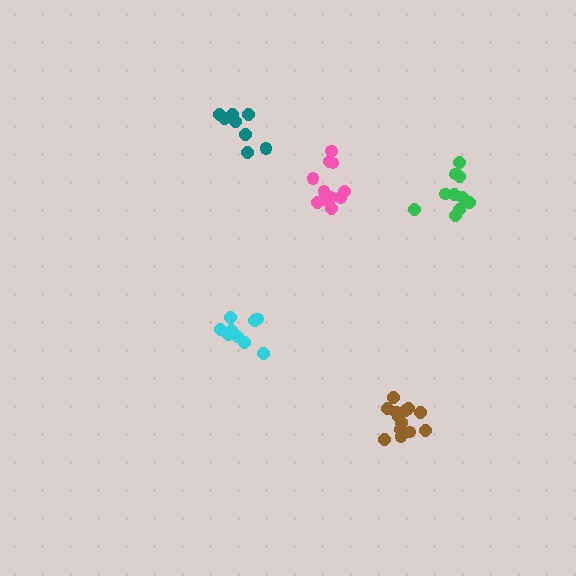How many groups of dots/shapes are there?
There are 5 groups.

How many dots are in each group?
Group 1: 9 dots, Group 2: 11 dots, Group 3: 13 dots, Group 4: 8 dots, Group 5: 10 dots (51 total).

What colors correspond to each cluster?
The clusters are colored: cyan, pink, brown, teal, green.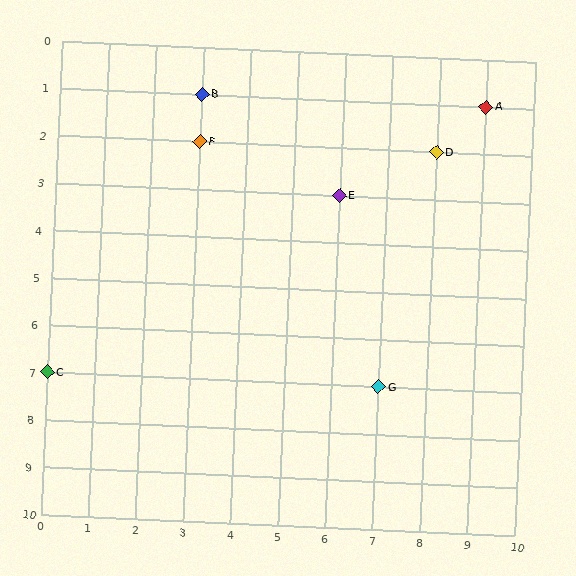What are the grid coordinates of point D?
Point D is at grid coordinates (8, 2).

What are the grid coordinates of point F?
Point F is at grid coordinates (3, 2).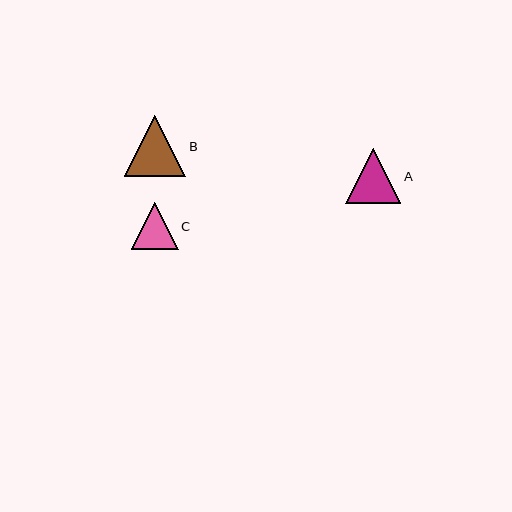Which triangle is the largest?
Triangle B is the largest with a size of approximately 61 pixels.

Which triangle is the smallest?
Triangle C is the smallest with a size of approximately 47 pixels.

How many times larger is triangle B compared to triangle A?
Triangle B is approximately 1.1 times the size of triangle A.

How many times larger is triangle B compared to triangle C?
Triangle B is approximately 1.3 times the size of triangle C.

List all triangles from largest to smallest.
From largest to smallest: B, A, C.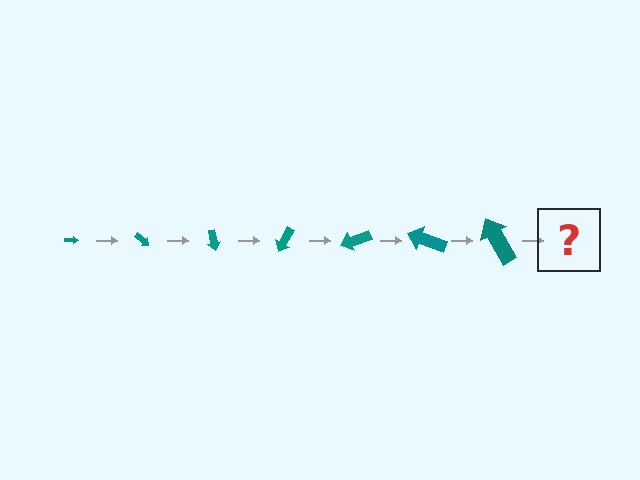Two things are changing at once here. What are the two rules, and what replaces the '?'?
The two rules are that the arrow grows larger each step and it rotates 40 degrees each step. The '?' should be an arrow, larger than the previous one and rotated 280 degrees from the start.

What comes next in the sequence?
The next element should be an arrow, larger than the previous one and rotated 280 degrees from the start.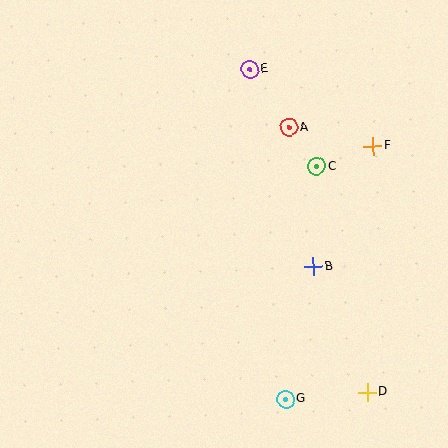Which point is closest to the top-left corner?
Point E is closest to the top-left corner.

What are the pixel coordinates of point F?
Point F is at (373, 146).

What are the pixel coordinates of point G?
Point G is at (286, 399).